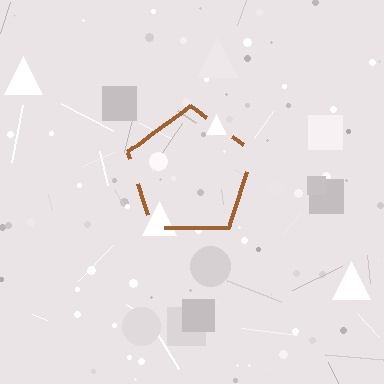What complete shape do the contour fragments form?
The contour fragments form a pentagon.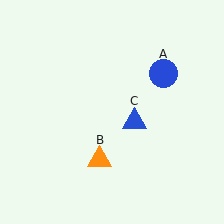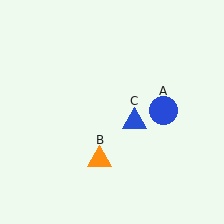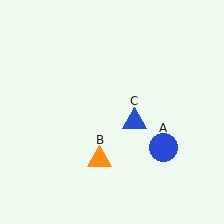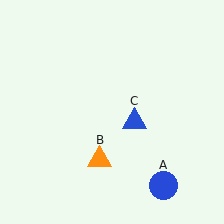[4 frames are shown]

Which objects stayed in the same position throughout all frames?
Orange triangle (object B) and blue triangle (object C) remained stationary.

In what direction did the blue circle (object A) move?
The blue circle (object A) moved down.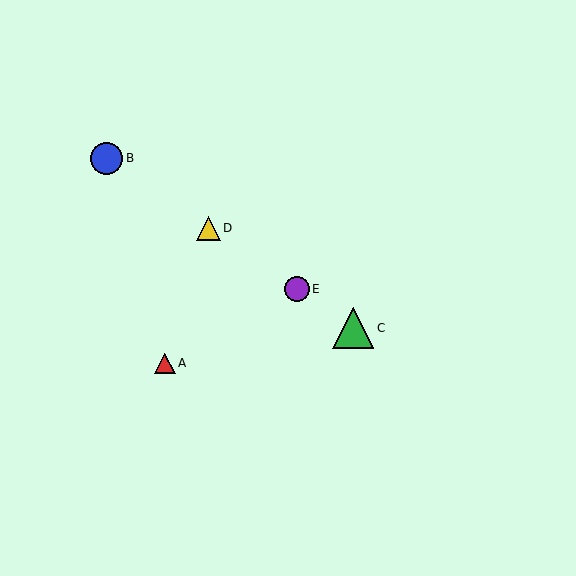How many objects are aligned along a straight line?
4 objects (B, C, D, E) are aligned along a straight line.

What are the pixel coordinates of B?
Object B is at (106, 158).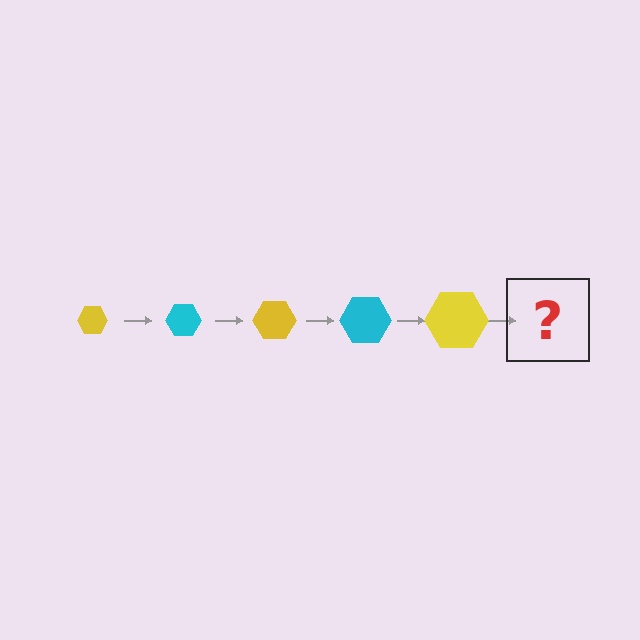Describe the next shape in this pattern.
It should be a cyan hexagon, larger than the previous one.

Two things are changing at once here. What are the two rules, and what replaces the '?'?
The two rules are that the hexagon grows larger each step and the color cycles through yellow and cyan. The '?' should be a cyan hexagon, larger than the previous one.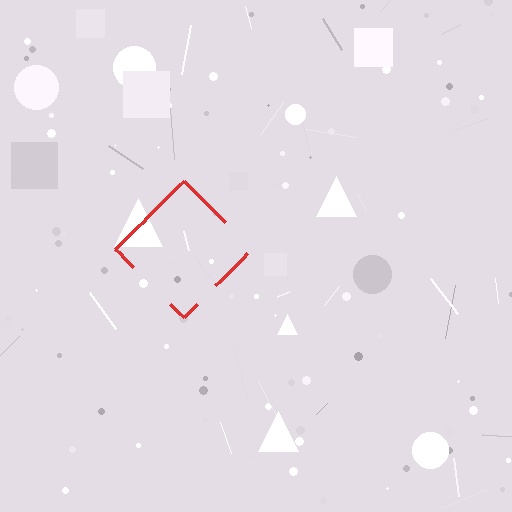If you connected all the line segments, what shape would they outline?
They would outline a diamond.